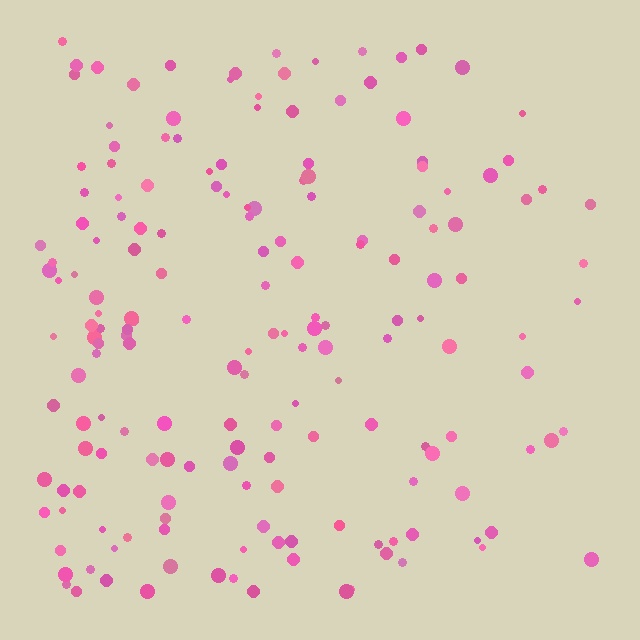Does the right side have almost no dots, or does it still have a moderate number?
Still a moderate number, just noticeably fewer than the left.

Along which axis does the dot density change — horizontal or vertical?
Horizontal.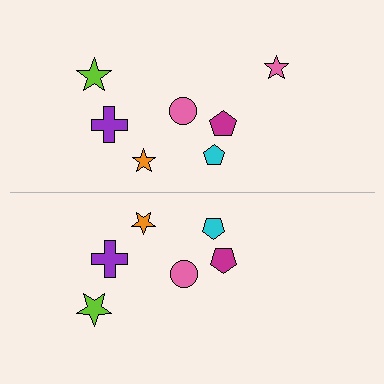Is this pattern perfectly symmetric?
No, the pattern is not perfectly symmetric. A pink star is missing from the bottom side.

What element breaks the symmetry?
A pink star is missing from the bottom side.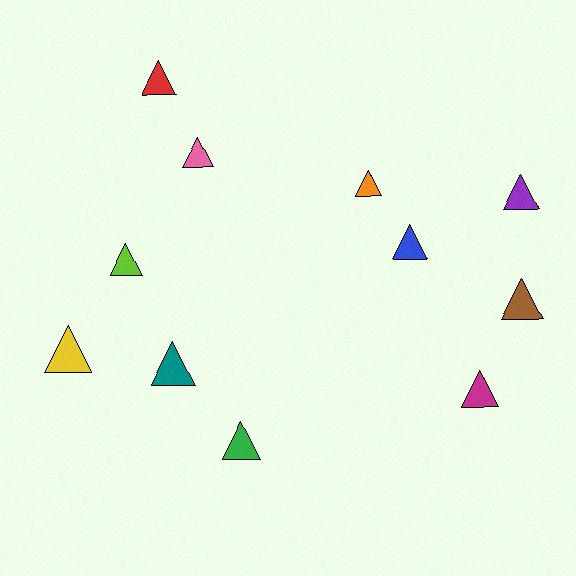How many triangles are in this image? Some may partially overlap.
There are 11 triangles.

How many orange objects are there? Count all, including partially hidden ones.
There is 1 orange object.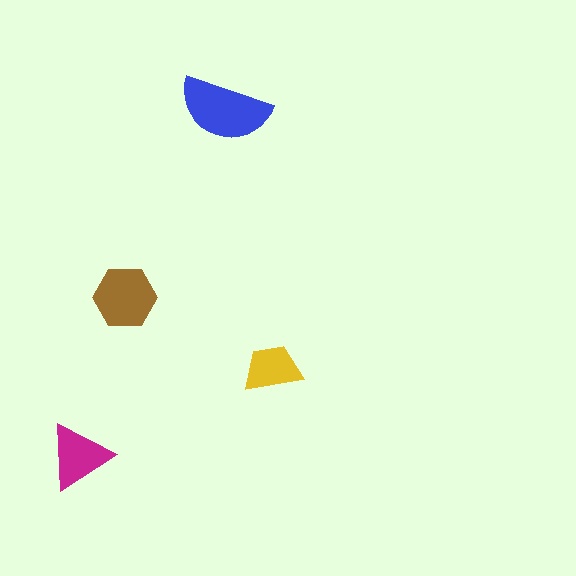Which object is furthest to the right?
The yellow trapezoid is rightmost.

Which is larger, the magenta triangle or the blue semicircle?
The blue semicircle.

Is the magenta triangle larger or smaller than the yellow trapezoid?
Larger.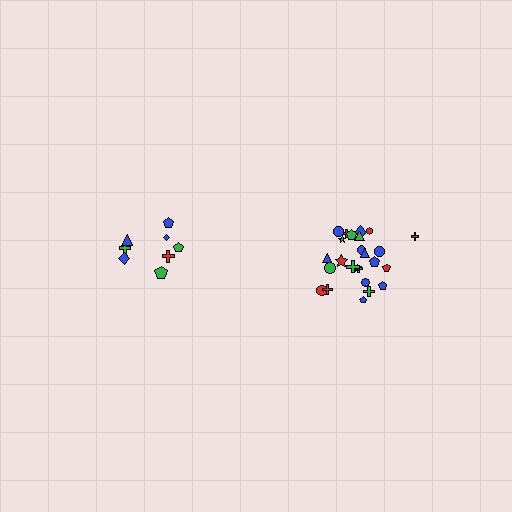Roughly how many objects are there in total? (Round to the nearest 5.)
Roughly 35 objects in total.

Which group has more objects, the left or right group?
The right group.